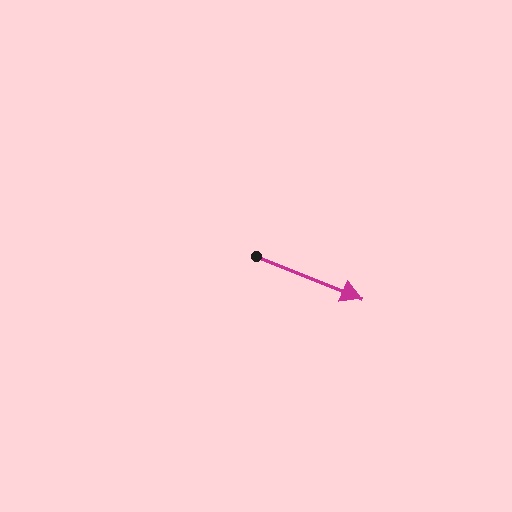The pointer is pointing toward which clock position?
Roughly 4 o'clock.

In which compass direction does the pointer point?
East.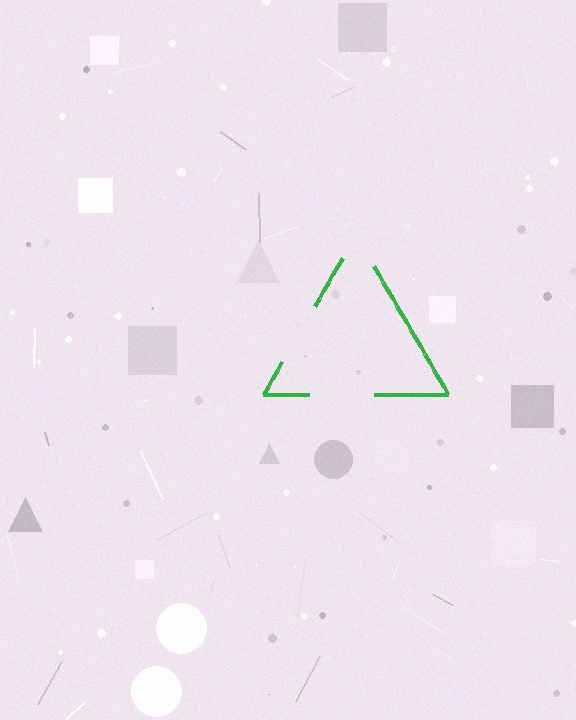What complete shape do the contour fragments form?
The contour fragments form a triangle.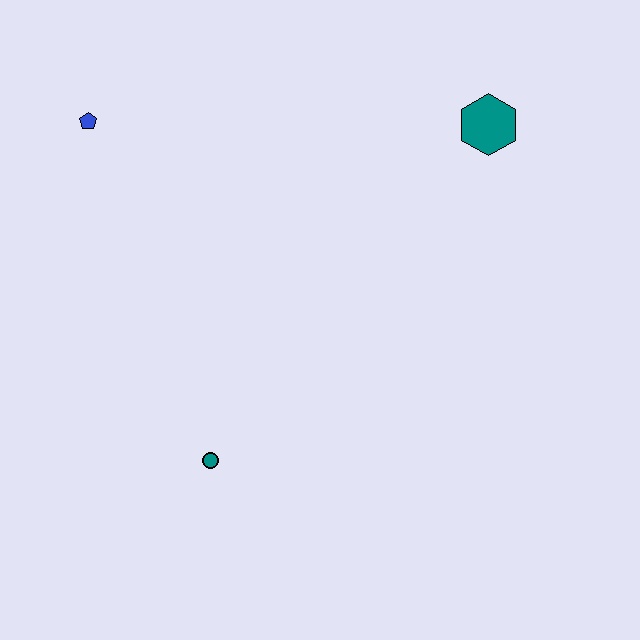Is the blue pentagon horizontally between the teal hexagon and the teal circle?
No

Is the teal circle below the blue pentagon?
Yes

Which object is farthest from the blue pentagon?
The teal hexagon is farthest from the blue pentagon.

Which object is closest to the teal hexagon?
The blue pentagon is closest to the teal hexagon.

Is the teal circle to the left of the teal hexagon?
Yes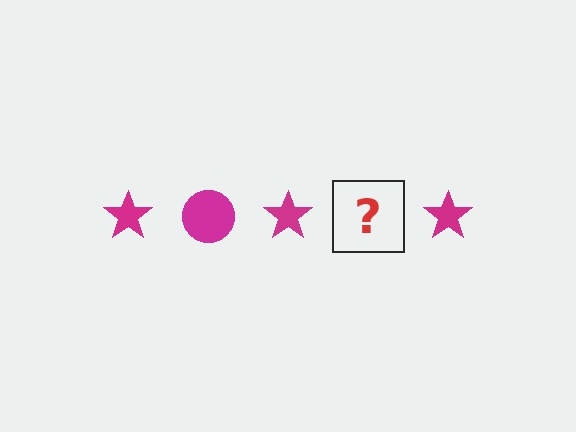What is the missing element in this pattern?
The missing element is a magenta circle.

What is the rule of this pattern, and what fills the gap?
The rule is that the pattern cycles through star, circle shapes in magenta. The gap should be filled with a magenta circle.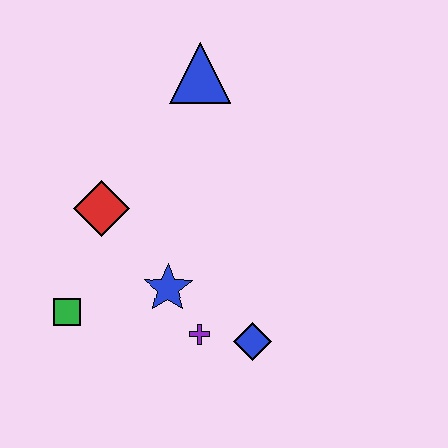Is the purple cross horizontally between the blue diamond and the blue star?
Yes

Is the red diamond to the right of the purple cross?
No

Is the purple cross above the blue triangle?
No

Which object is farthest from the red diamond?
The blue diamond is farthest from the red diamond.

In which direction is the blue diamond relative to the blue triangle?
The blue diamond is below the blue triangle.